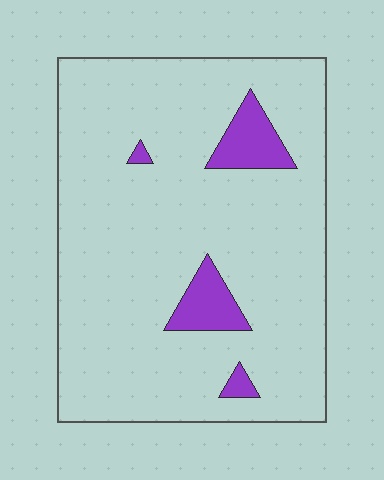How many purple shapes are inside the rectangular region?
4.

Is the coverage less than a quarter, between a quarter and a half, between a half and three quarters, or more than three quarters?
Less than a quarter.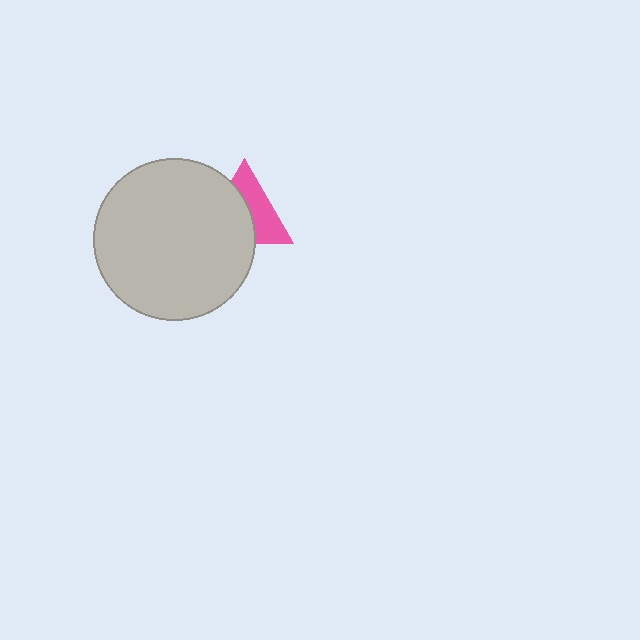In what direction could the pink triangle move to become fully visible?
The pink triangle could move right. That would shift it out from behind the light gray circle entirely.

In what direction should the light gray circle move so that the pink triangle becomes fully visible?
The light gray circle should move left. That is the shortest direction to clear the overlap and leave the pink triangle fully visible.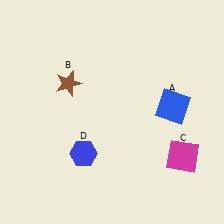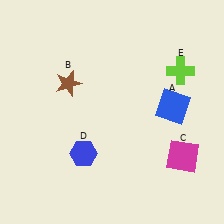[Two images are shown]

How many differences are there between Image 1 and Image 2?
There is 1 difference between the two images.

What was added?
A lime cross (E) was added in Image 2.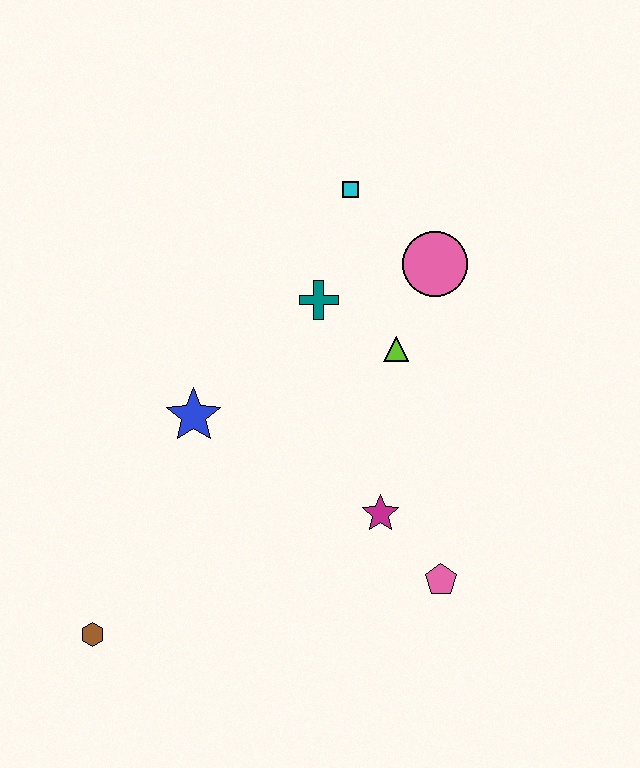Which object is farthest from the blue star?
The pink pentagon is farthest from the blue star.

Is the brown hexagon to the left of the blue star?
Yes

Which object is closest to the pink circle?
The lime triangle is closest to the pink circle.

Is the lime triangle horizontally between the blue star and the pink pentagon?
Yes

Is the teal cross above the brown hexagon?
Yes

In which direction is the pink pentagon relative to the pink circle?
The pink pentagon is below the pink circle.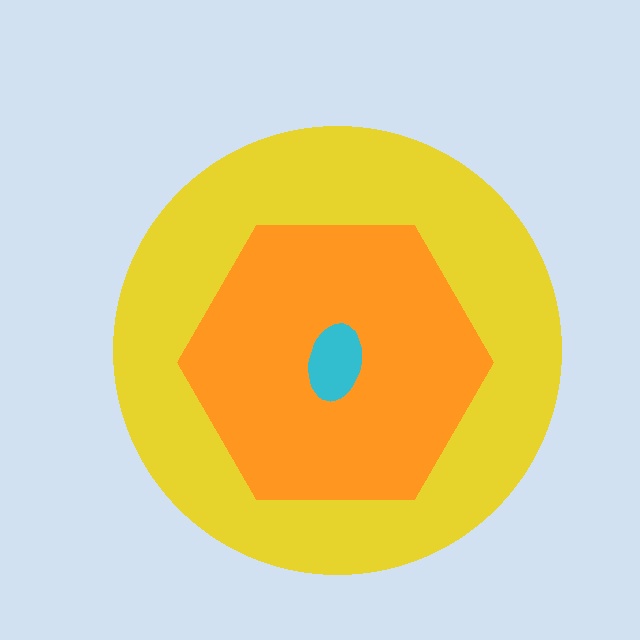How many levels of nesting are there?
3.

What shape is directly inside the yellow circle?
The orange hexagon.